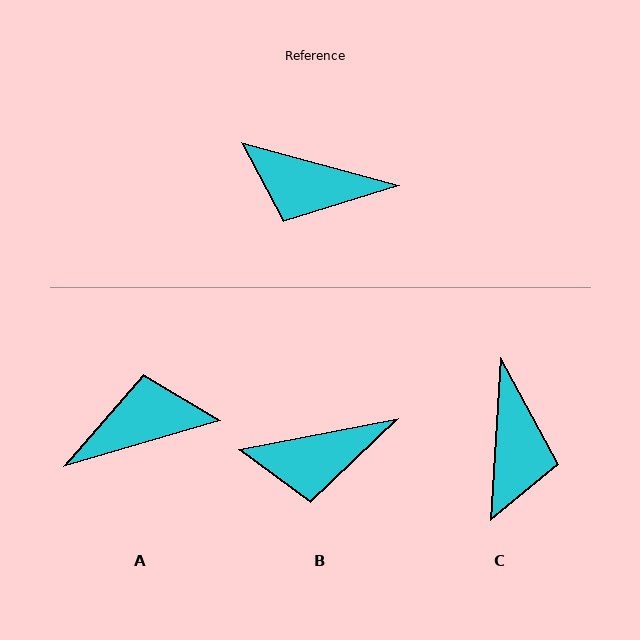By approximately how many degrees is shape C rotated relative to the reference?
Approximately 101 degrees counter-clockwise.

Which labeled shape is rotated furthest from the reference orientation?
A, about 149 degrees away.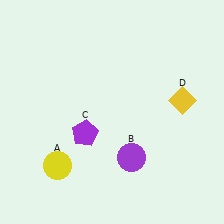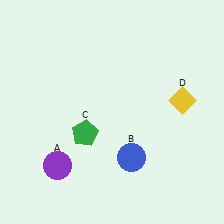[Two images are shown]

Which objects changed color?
A changed from yellow to purple. B changed from purple to blue. C changed from purple to green.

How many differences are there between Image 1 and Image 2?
There are 3 differences between the two images.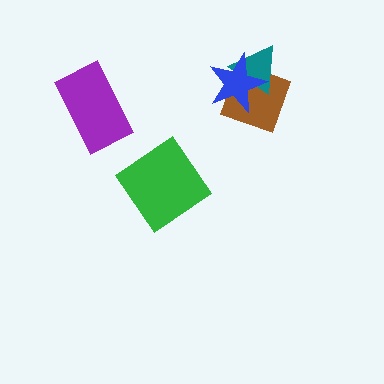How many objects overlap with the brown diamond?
2 objects overlap with the brown diamond.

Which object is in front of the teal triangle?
The blue star is in front of the teal triangle.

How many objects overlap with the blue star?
2 objects overlap with the blue star.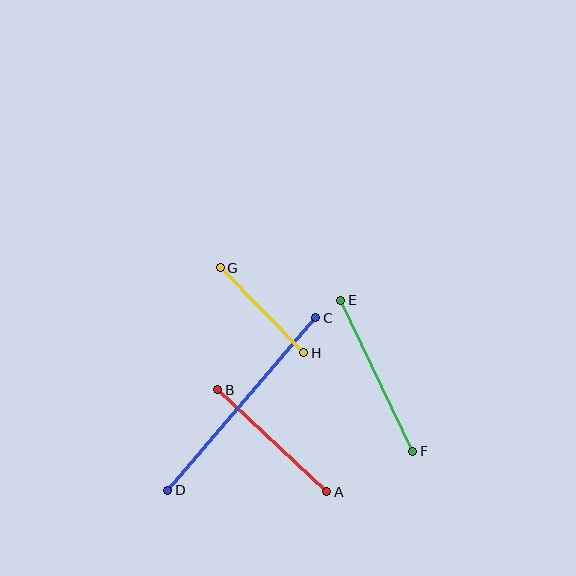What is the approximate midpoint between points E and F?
The midpoint is at approximately (377, 376) pixels.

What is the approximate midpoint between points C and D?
The midpoint is at approximately (242, 404) pixels.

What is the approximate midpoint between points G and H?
The midpoint is at approximately (262, 310) pixels.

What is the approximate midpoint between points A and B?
The midpoint is at approximately (272, 441) pixels.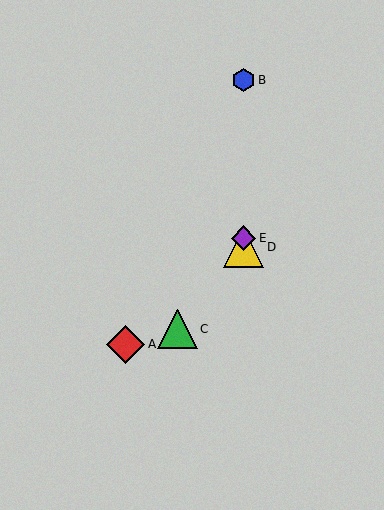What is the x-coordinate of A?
Object A is at x≈126.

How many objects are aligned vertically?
3 objects (B, D, E) are aligned vertically.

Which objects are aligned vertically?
Objects B, D, E are aligned vertically.